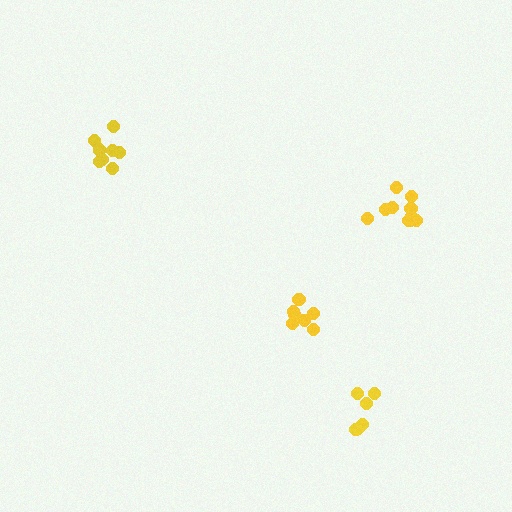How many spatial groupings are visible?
There are 4 spatial groupings.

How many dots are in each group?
Group 1: 10 dots, Group 2: 8 dots, Group 3: 8 dots, Group 4: 6 dots (32 total).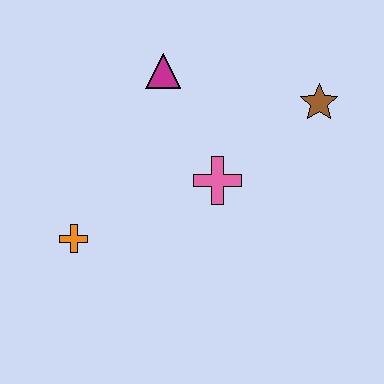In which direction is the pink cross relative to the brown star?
The pink cross is to the left of the brown star.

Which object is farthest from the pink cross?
The orange cross is farthest from the pink cross.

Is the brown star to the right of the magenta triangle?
Yes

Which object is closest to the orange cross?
The pink cross is closest to the orange cross.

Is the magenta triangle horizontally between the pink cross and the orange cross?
Yes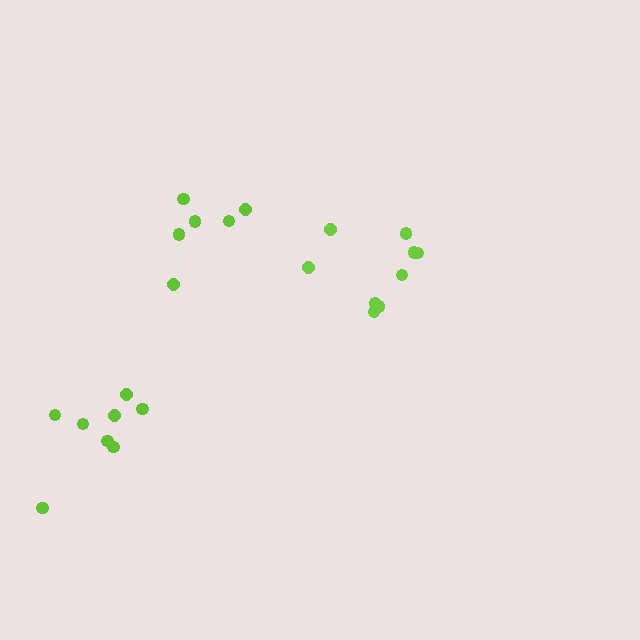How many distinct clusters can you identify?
There are 3 distinct clusters.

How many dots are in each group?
Group 1: 9 dots, Group 2: 6 dots, Group 3: 8 dots (23 total).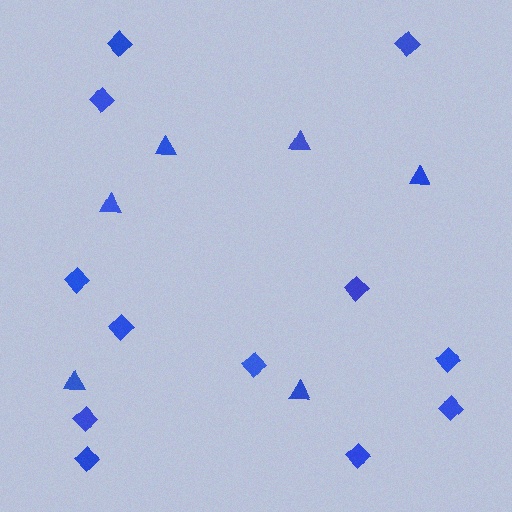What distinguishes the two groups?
There are 2 groups: one group of triangles (6) and one group of diamonds (12).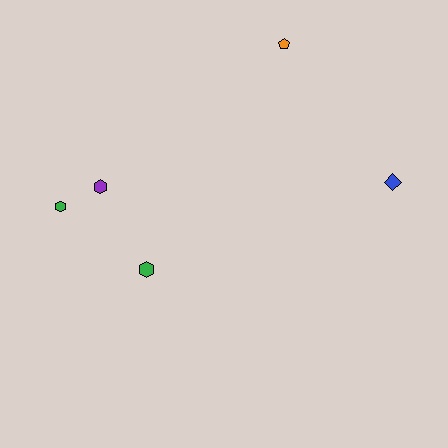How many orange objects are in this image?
There is 1 orange object.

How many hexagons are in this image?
There are 3 hexagons.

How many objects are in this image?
There are 5 objects.